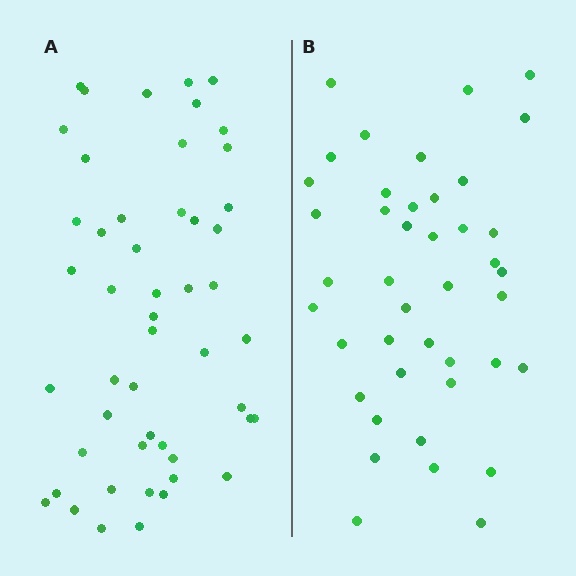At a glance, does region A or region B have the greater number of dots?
Region A (the left region) has more dots.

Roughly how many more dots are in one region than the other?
Region A has roughly 8 or so more dots than region B.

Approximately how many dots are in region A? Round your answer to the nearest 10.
About 50 dots.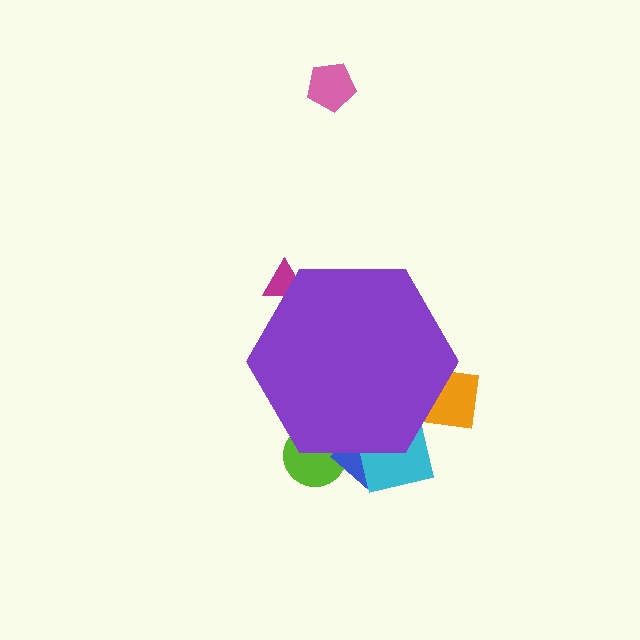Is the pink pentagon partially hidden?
No, the pink pentagon is fully visible.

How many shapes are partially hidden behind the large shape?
5 shapes are partially hidden.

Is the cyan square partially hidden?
Yes, the cyan square is partially hidden behind the purple hexagon.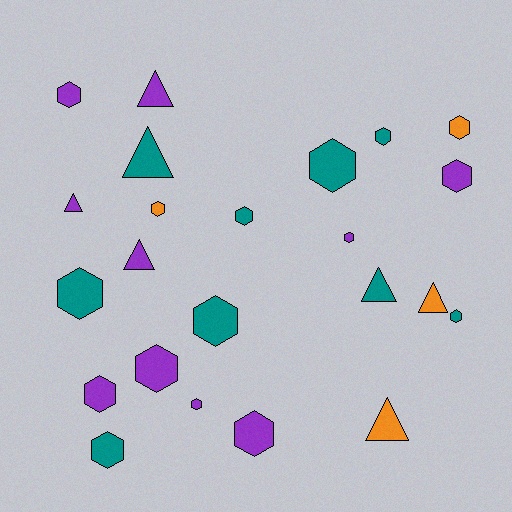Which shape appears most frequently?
Hexagon, with 16 objects.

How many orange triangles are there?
There are 2 orange triangles.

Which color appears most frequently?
Purple, with 10 objects.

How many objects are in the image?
There are 23 objects.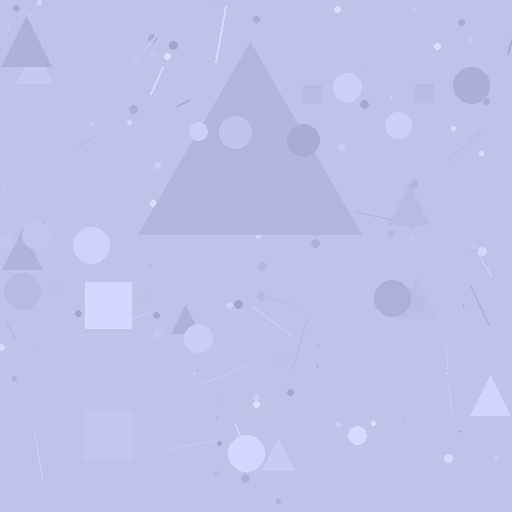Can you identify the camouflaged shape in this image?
The camouflaged shape is a triangle.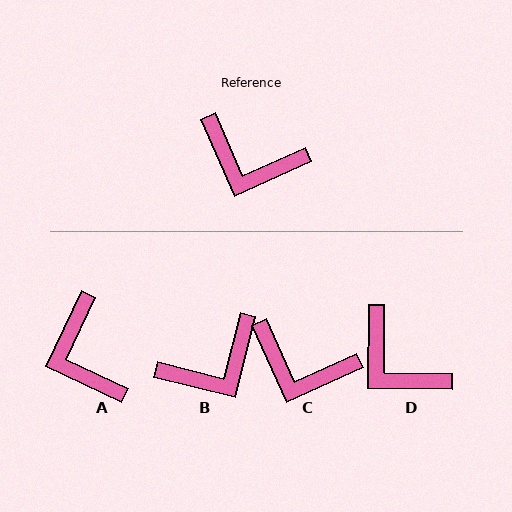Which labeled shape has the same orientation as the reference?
C.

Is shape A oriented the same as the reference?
No, it is off by about 49 degrees.